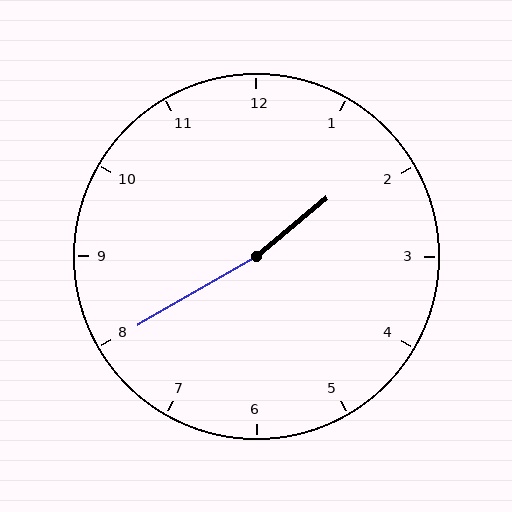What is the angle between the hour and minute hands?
Approximately 170 degrees.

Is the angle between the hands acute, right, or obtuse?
It is obtuse.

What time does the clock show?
1:40.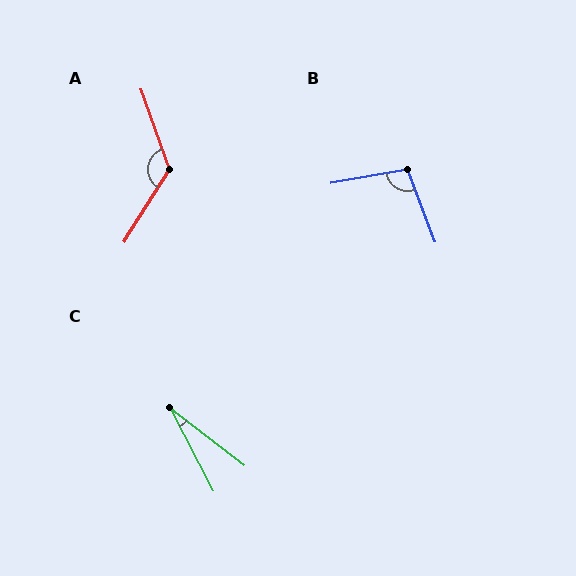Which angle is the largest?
A, at approximately 129 degrees.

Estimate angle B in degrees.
Approximately 101 degrees.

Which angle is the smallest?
C, at approximately 25 degrees.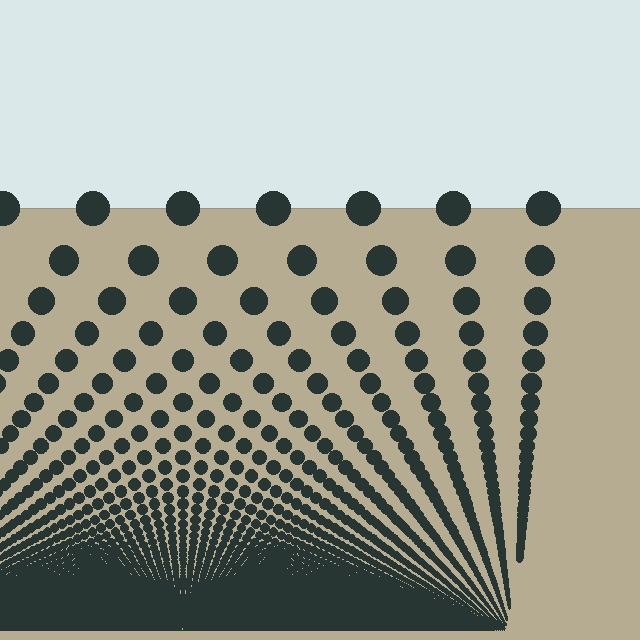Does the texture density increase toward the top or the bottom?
Density increases toward the bottom.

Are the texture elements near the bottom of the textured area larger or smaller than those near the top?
Smaller. The gradient is inverted — elements near the bottom are smaller and denser.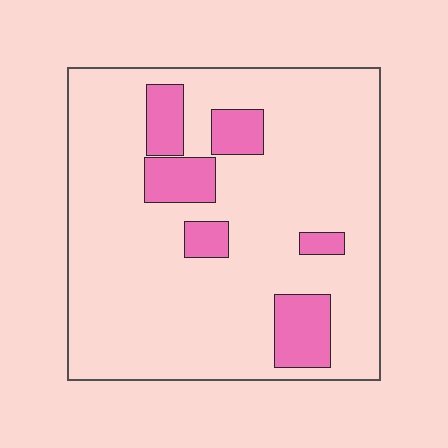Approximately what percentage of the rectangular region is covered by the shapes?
Approximately 15%.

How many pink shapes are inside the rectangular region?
6.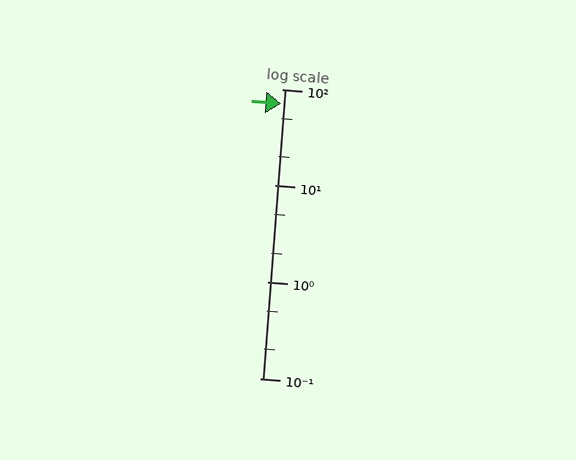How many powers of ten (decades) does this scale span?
The scale spans 3 decades, from 0.1 to 100.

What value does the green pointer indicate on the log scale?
The pointer indicates approximately 71.